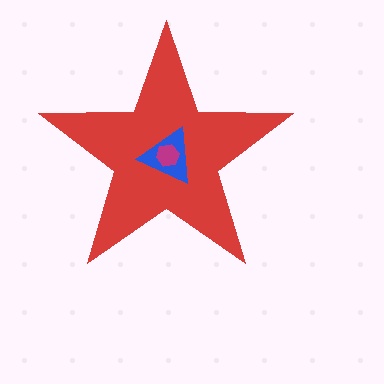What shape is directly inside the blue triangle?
The magenta hexagon.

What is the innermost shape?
The magenta hexagon.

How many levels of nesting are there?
3.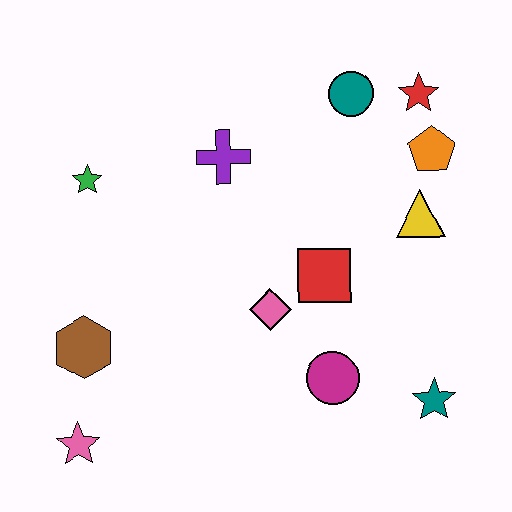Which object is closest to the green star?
The purple cross is closest to the green star.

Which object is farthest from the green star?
The teal star is farthest from the green star.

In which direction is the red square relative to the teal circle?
The red square is below the teal circle.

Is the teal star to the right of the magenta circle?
Yes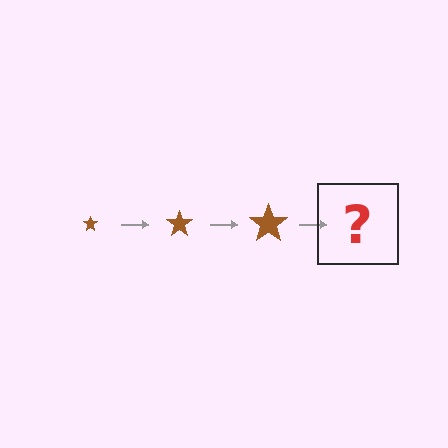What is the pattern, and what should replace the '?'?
The pattern is that the star gets progressively larger each step. The '?' should be a brown star, larger than the previous one.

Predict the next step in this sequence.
The next step is a brown star, larger than the previous one.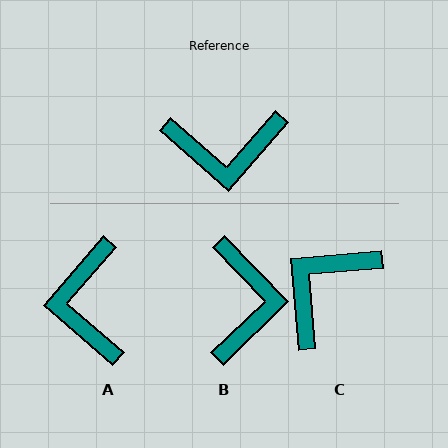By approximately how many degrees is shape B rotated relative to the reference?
Approximately 85 degrees counter-clockwise.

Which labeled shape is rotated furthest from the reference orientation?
C, about 134 degrees away.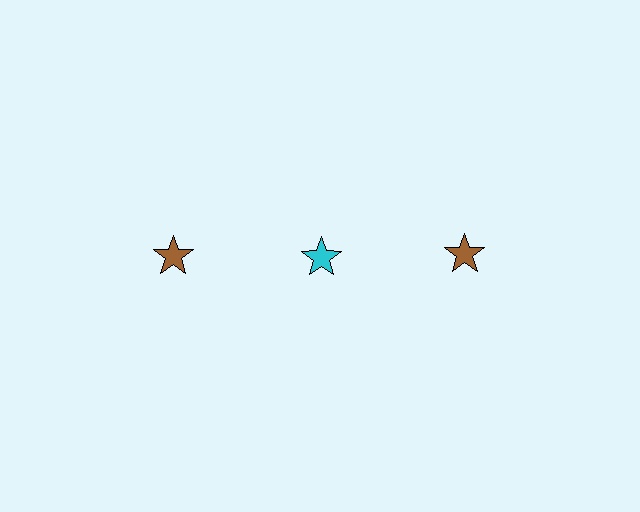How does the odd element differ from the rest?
It has a different color: cyan instead of brown.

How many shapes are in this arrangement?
There are 3 shapes arranged in a grid pattern.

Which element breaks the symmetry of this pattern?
The cyan star in the top row, second from left column breaks the symmetry. All other shapes are brown stars.